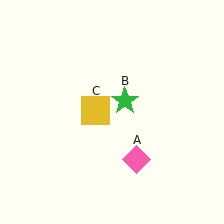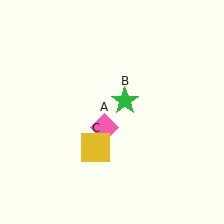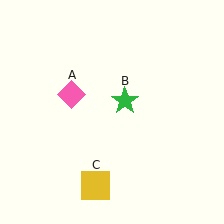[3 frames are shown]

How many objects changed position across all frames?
2 objects changed position: pink diamond (object A), yellow square (object C).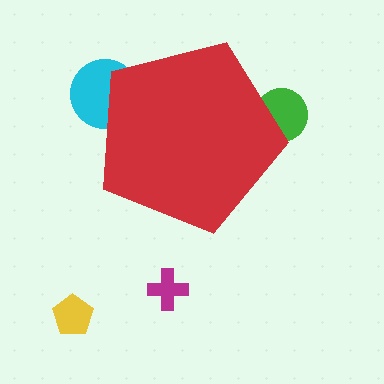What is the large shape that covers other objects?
A red pentagon.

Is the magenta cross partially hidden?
No, the magenta cross is fully visible.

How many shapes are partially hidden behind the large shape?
2 shapes are partially hidden.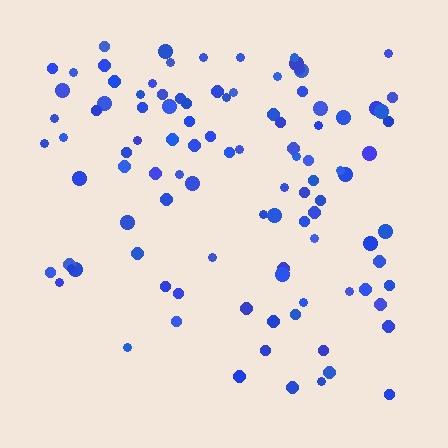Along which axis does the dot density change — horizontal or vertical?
Vertical.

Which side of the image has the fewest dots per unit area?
The bottom.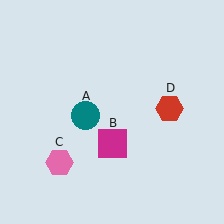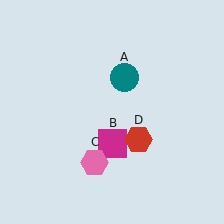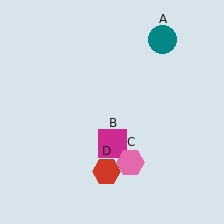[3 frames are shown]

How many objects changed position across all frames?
3 objects changed position: teal circle (object A), pink hexagon (object C), red hexagon (object D).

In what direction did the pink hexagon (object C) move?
The pink hexagon (object C) moved right.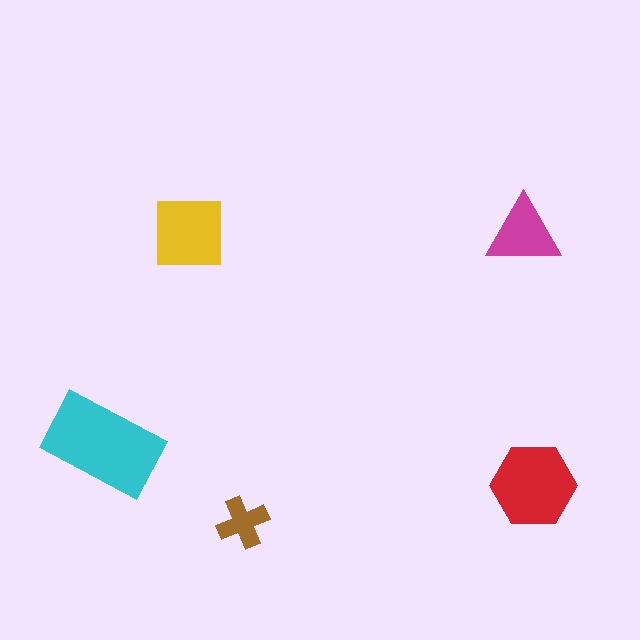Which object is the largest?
The cyan rectangle.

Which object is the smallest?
The brown cross.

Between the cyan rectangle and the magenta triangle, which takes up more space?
The cyan rectangle.